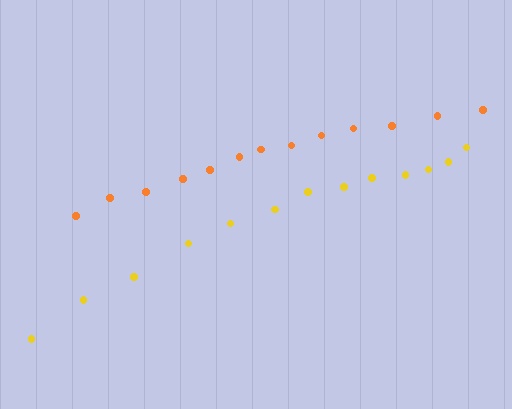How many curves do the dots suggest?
There are 2 distinct paths.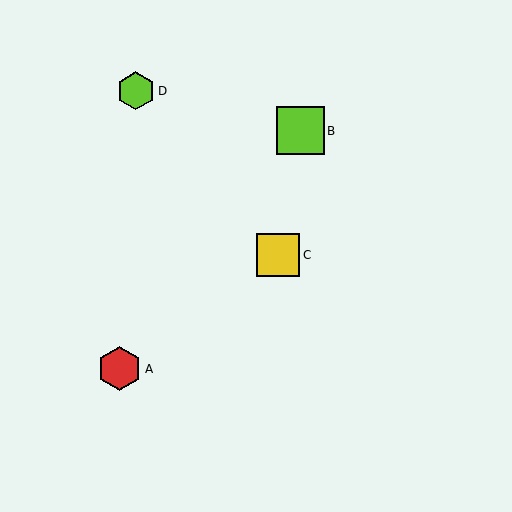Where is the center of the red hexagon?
The center of the red hexagon is at (120, 369).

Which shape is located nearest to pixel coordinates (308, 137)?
The lime square (labeled B) at (301, 131) is nearest to that location.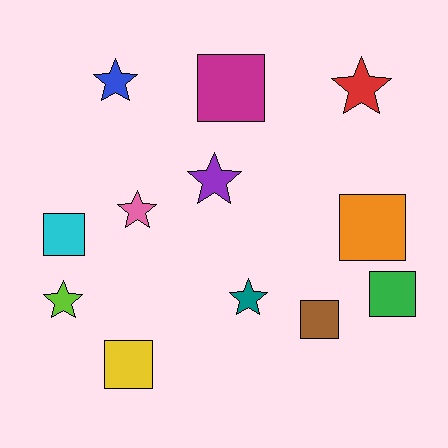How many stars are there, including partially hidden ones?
There are 6 stars.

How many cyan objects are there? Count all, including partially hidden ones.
There is 1 cyan object.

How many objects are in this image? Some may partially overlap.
There are 12 objects.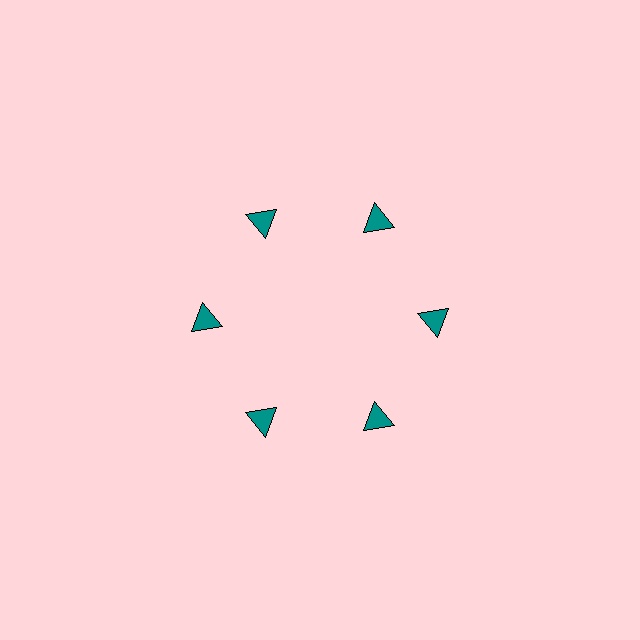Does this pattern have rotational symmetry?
Yes, this pattern has 6-fold rotational symmetry. It looks the same after rotating 60 degrees around the center.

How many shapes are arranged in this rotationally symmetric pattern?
There are 6 shapes, arranged in 6 groups of 1.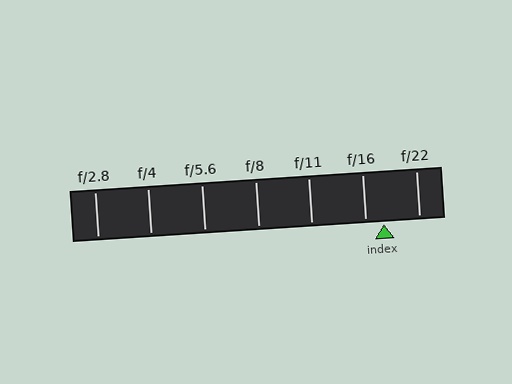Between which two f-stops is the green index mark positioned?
The index mark is between f/16 and f/22.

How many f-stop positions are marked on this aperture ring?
There are 7 f-stop positions marked.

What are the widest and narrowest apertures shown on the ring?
The widest aperture shown is f/2.8 and the narrowest is f/22.